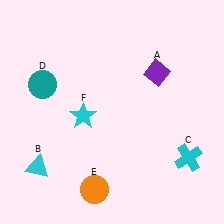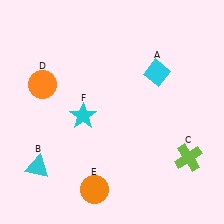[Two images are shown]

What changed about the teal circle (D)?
In Image 1, D is teal. In Image 2, it changed to orange.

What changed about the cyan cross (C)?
In Image 1, C is cyan. In Image 2, it changed to lime.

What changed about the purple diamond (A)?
In Image 1, A is purple. In Image 2, it changed to cyan.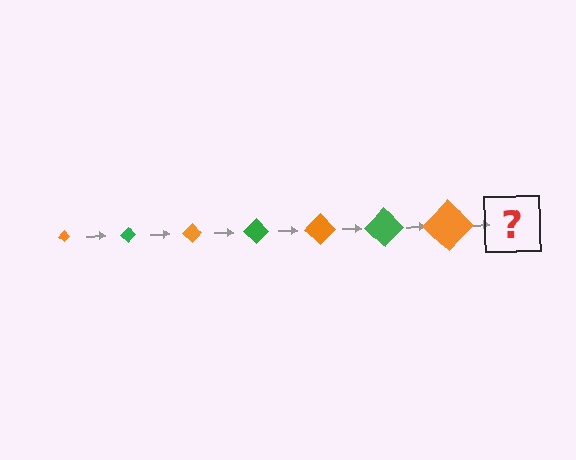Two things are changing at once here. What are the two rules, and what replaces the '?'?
The two rules are that the diamond grows larger each step and the color cycles through orange and green. The '?' should be a green diamond, larger than the previous one.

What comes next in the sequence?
The next element should be a green diamond, larger than the previous one.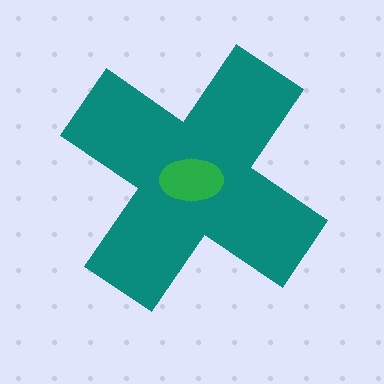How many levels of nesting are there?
2.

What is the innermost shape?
The green ellipse.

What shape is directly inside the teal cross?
The green ellipse.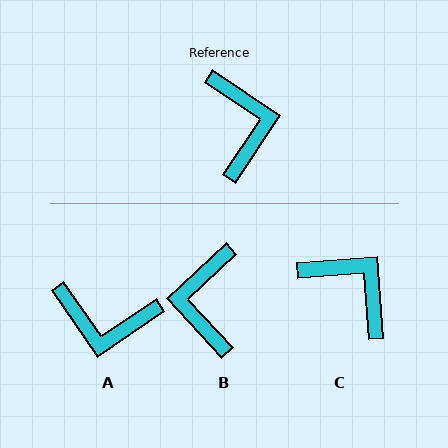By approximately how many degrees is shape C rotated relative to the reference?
Approximately 38 degrees counter-clockwise.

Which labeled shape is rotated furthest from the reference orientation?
B, about 167 degrees away.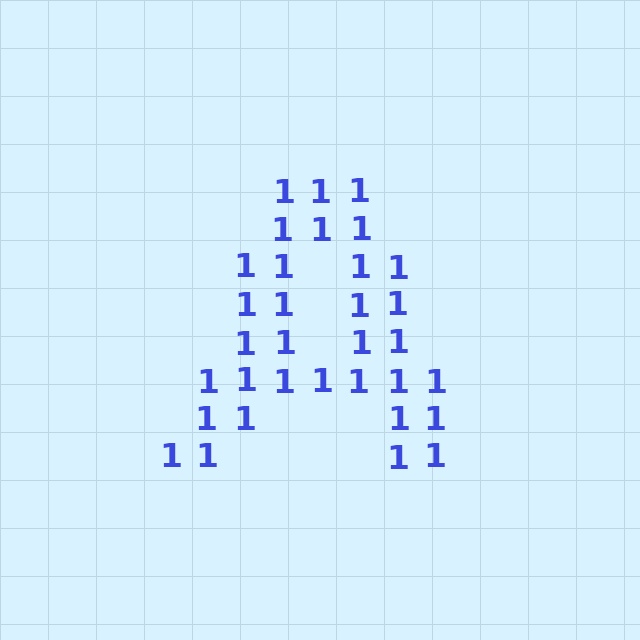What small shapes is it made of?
It is made of small digit 1's.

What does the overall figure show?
The overall figure shows the letter A.